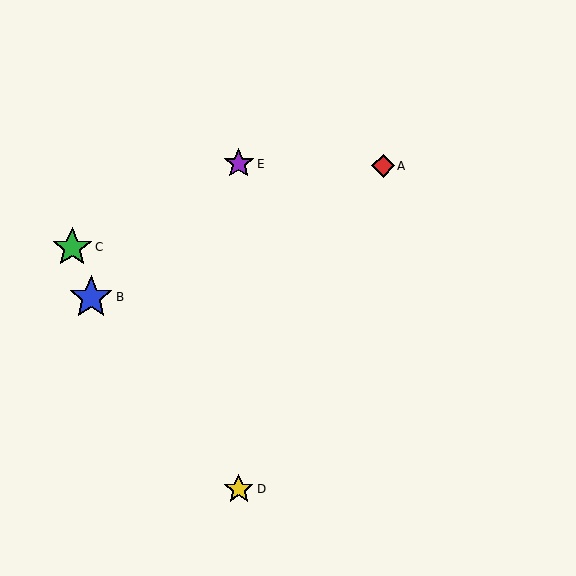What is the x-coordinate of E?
Object E is at x≈239.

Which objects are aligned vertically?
Objects D, E are aligned vertically.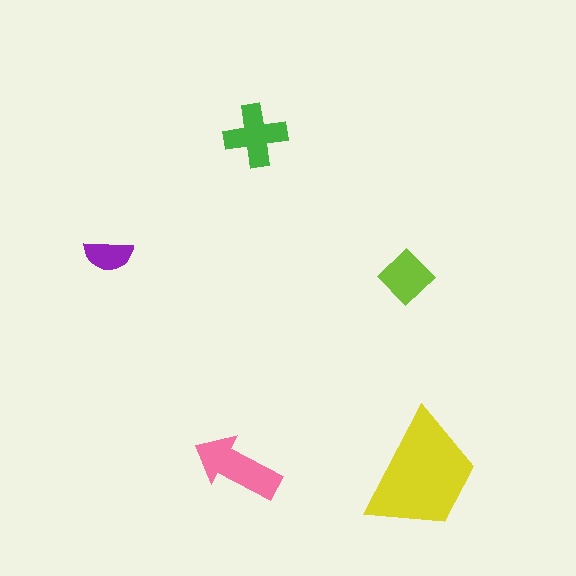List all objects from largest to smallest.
The yellow trapezoid, the pink arrow, the green cross, the lime diamond, the purple semicircle.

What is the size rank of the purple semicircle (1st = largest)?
5th.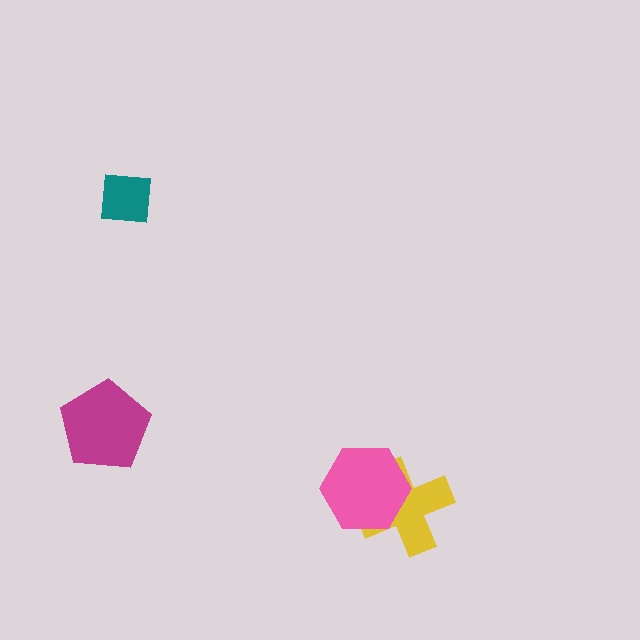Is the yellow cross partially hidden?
Yes, it is partially covered by another shape.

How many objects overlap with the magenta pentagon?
0 objects overlap with the magenta pentagon.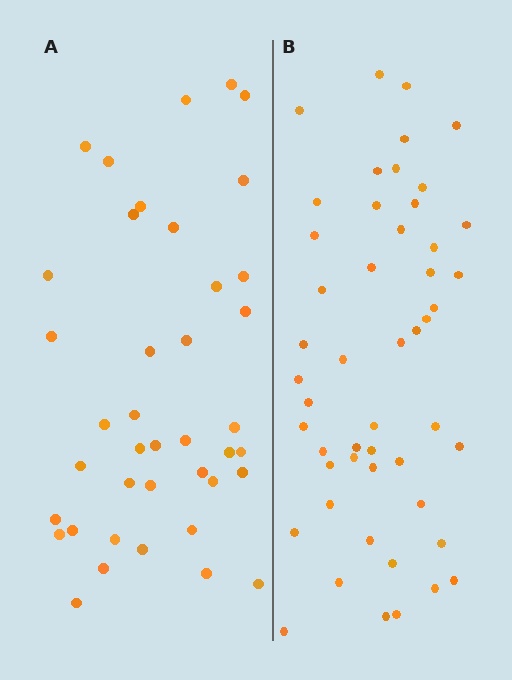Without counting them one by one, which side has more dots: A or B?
Region B (the right region) has more dots.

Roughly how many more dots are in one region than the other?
Region B has roughly 10 or so more dots than region A.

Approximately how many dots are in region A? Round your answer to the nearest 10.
About 40 dots.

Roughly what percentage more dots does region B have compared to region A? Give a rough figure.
About 25% more.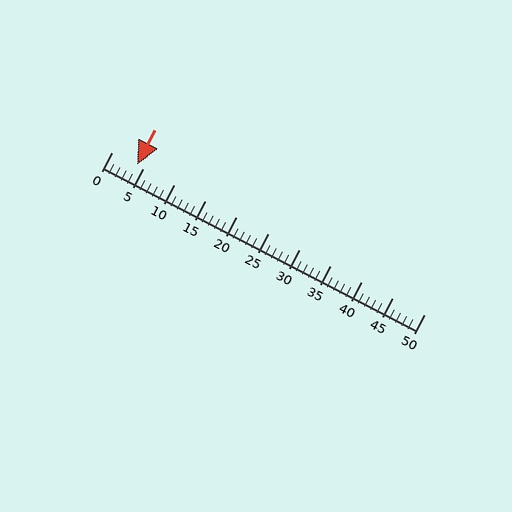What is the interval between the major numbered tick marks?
The major tick marks are spaced 5 units apart.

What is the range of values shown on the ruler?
The ruler shows values from 0 to 50.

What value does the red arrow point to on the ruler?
The red arrow points to approximately 4.